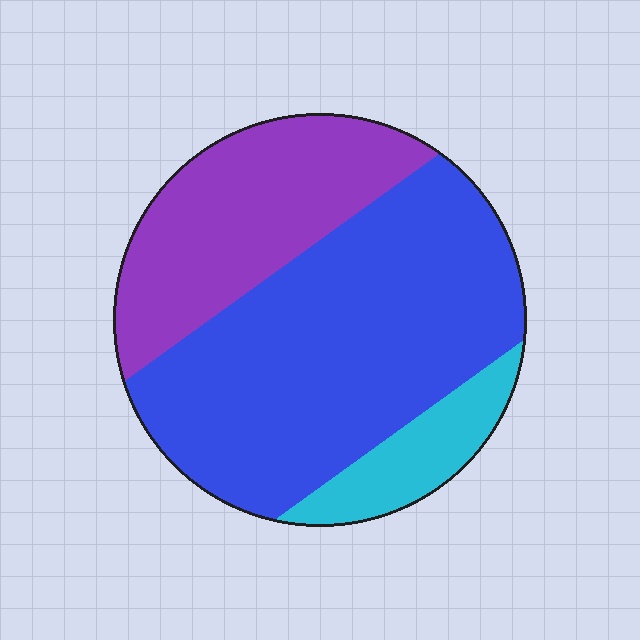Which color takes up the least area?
Cyan, at roughly 10%.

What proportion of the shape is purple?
Purple covers 30% of the shape.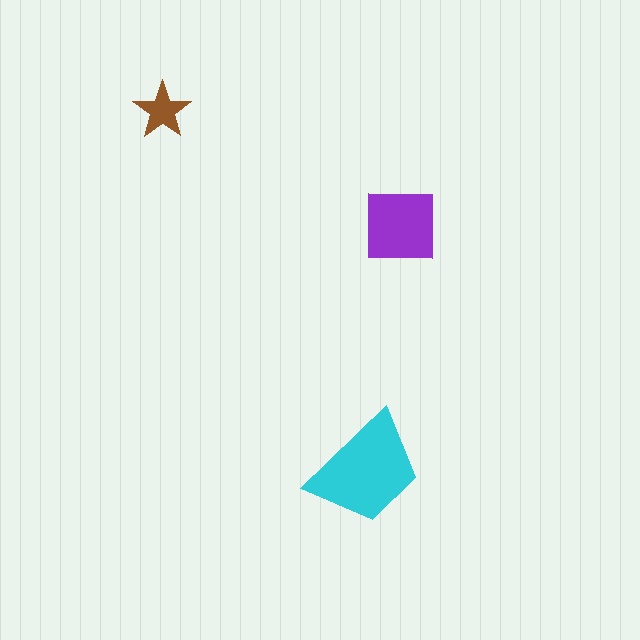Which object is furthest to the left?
The brown star is leftmost.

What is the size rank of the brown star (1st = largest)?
3rd.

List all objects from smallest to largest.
The brown star, the purple square, the cyan trapezoid.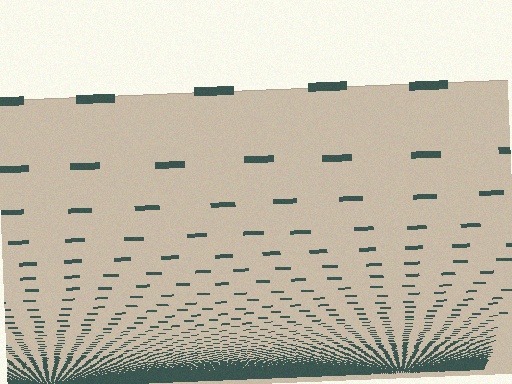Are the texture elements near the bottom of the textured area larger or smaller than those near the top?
Smaller. The gradient is inverted — elements near the bottom are smaller and denser.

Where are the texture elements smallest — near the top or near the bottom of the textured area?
Near the bottom.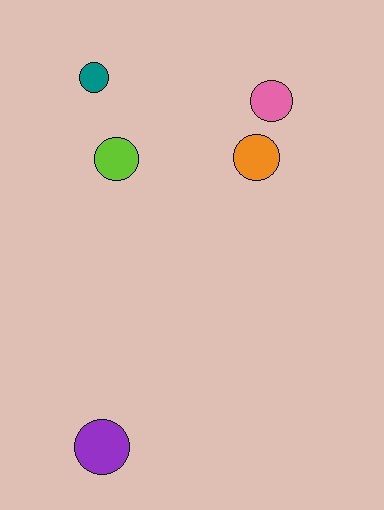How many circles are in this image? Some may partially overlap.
There are 5 circles.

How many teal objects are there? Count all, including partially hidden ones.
There is 1 teal object.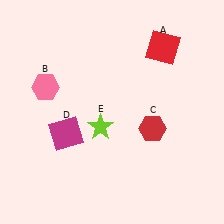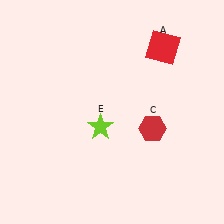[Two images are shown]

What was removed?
The pink hexagon (B), the magenta square (D) were removed in Image 2.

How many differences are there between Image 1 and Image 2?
There are 2 differences between the two images.